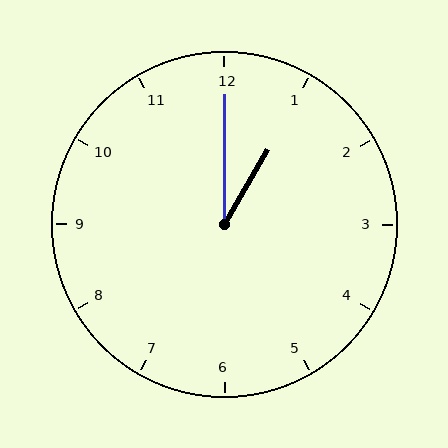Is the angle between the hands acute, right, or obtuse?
It is acute.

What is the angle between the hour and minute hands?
Approximately 30 degrees.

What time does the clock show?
1:00.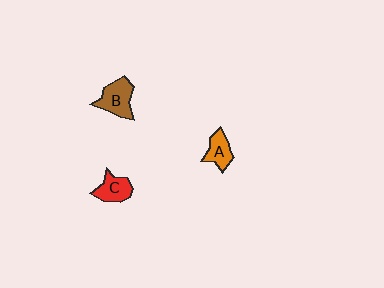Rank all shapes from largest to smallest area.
From largest to smallest: B (brown), C (red), A (orange).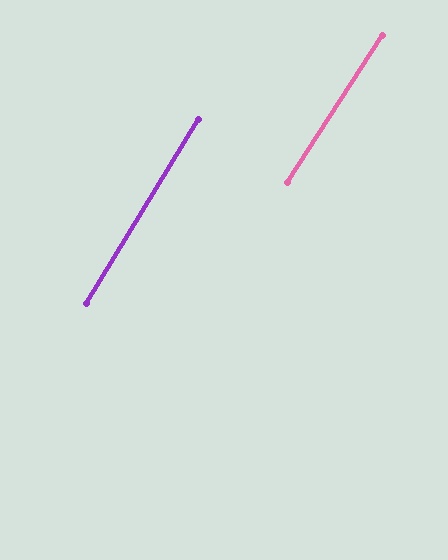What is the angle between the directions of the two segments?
Approximately 2 degrees.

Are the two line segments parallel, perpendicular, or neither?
Parallel — their directions differ by only 1.9°.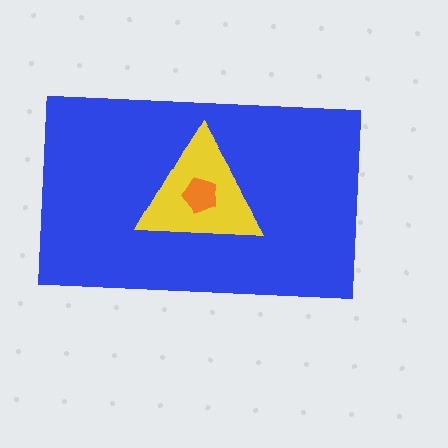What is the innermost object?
The orange pentagon.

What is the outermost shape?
The blue rectangle.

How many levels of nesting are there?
3.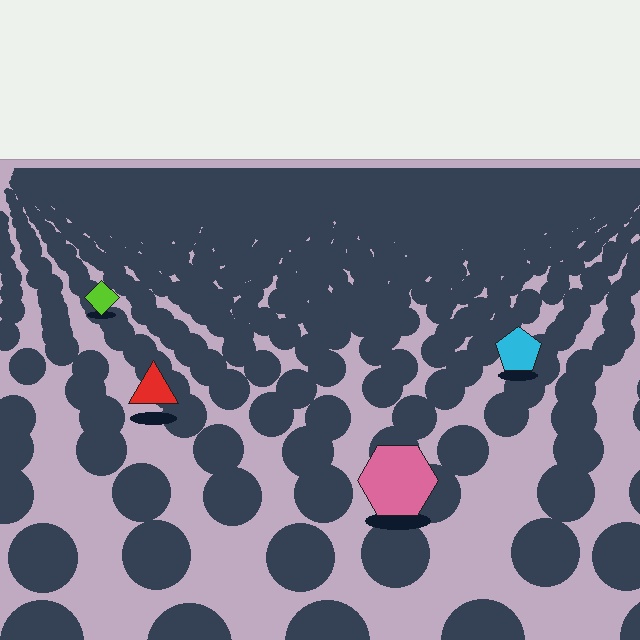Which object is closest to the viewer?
The pink hexagon is closest. The texture marks near it are larger and more spread out.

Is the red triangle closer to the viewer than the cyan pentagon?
Yes. The red triangle is closer — you can tell from the texture gradient: the ground texture is coarser near it.